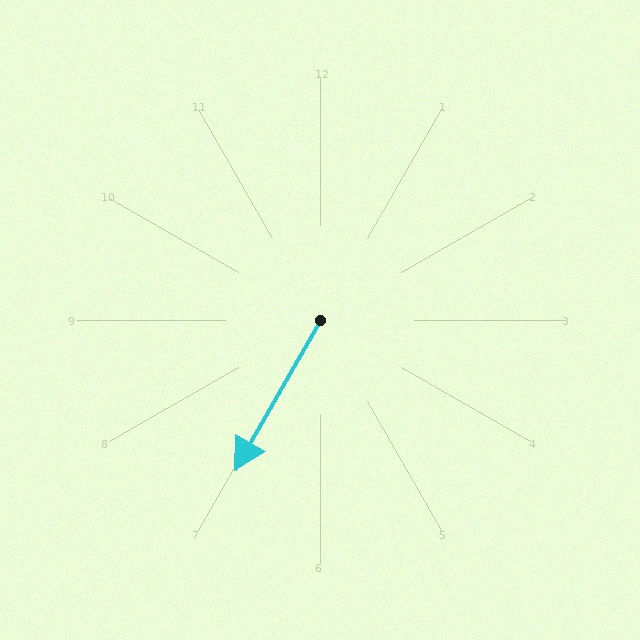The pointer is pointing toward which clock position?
Roughly 7 o'clock.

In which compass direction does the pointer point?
Southwest.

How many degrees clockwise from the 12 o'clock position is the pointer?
Approximately 210 degrees.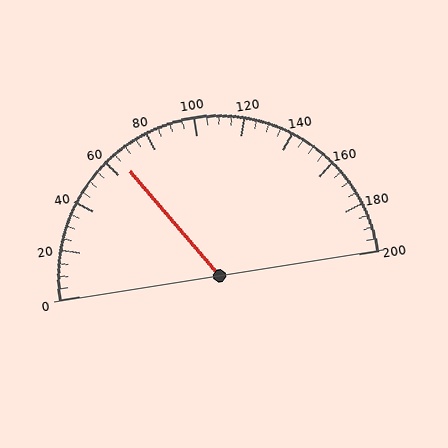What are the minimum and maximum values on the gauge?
The gauge ranges from 0 to 200.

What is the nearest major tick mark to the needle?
The nearest major tick mark is 60.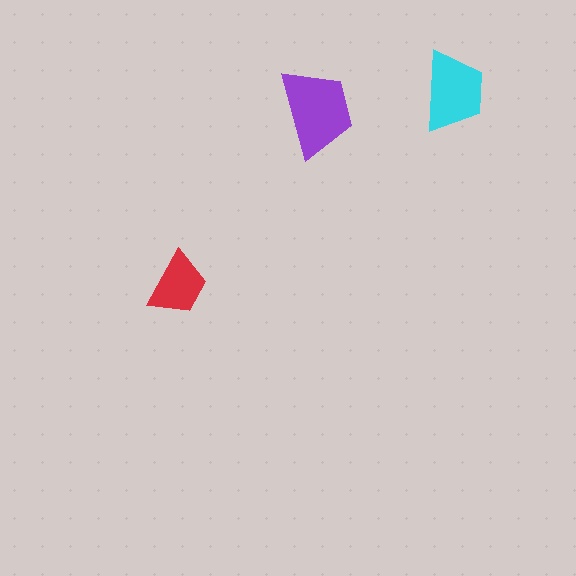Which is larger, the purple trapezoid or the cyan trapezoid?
The purple one.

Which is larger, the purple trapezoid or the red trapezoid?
The purple one.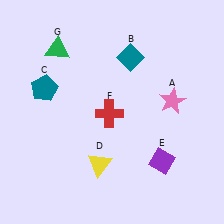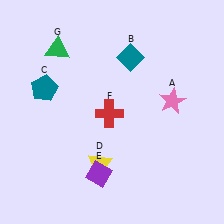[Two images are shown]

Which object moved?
The purple diamond (E) moved left.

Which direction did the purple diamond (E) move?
The purple diamond (E) moved left.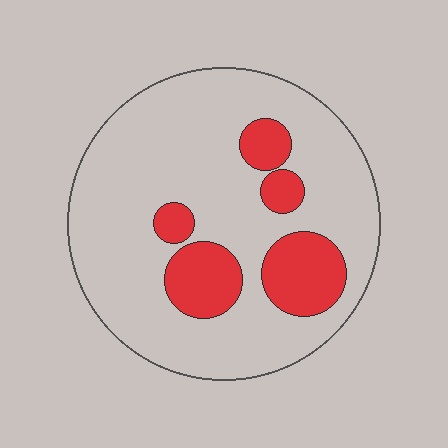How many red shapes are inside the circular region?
5.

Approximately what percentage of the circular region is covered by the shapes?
Approximately 20%.